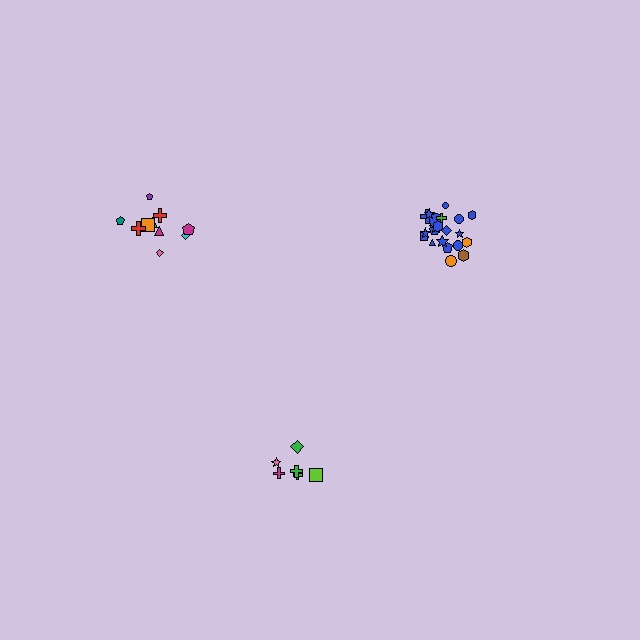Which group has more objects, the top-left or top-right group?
The top-right group.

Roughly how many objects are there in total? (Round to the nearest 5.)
Roughly 40 objects in total.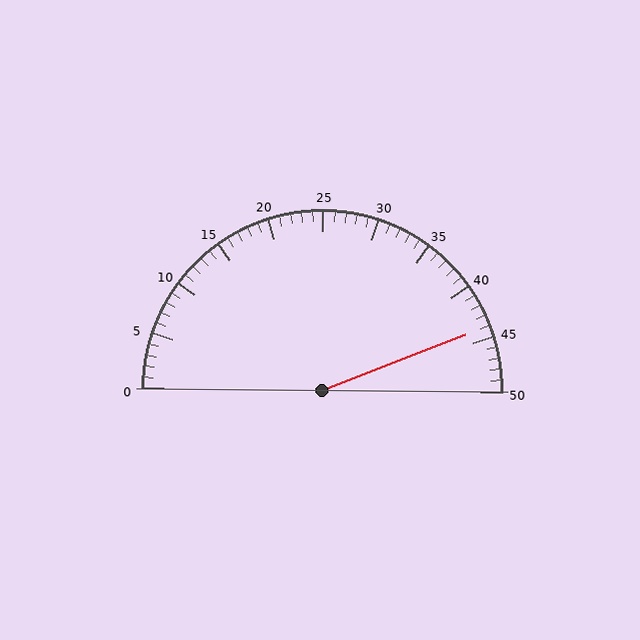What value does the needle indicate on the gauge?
The needle indicates approximately 44.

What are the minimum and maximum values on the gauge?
The gauge ranges from 0 to 50.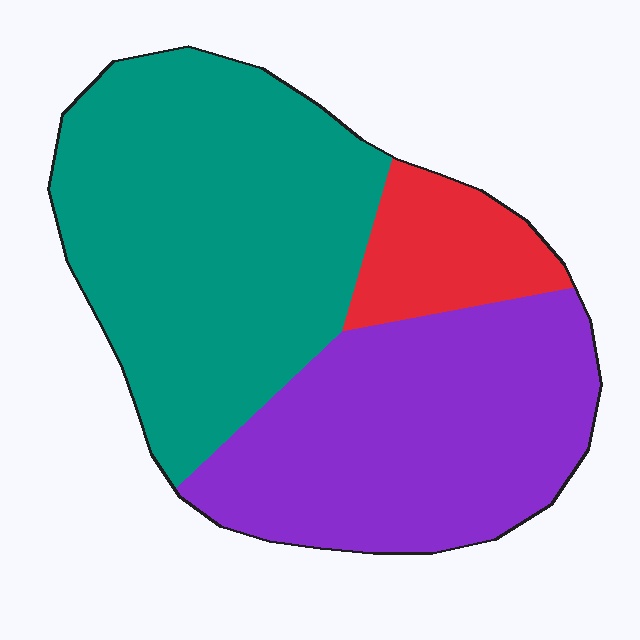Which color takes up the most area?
Teal, at roughly 50%.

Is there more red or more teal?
Teal.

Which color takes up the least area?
Red, at roughly 10%.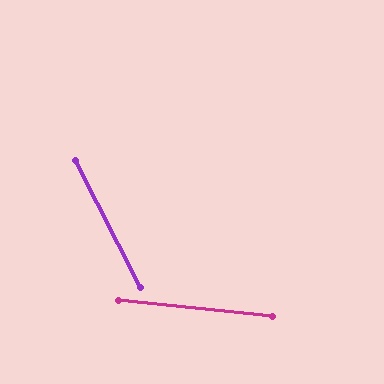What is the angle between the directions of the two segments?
Approximately 57 degrees.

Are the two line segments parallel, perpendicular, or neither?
Neither parallel nor perpendicular — they differ by about 57°.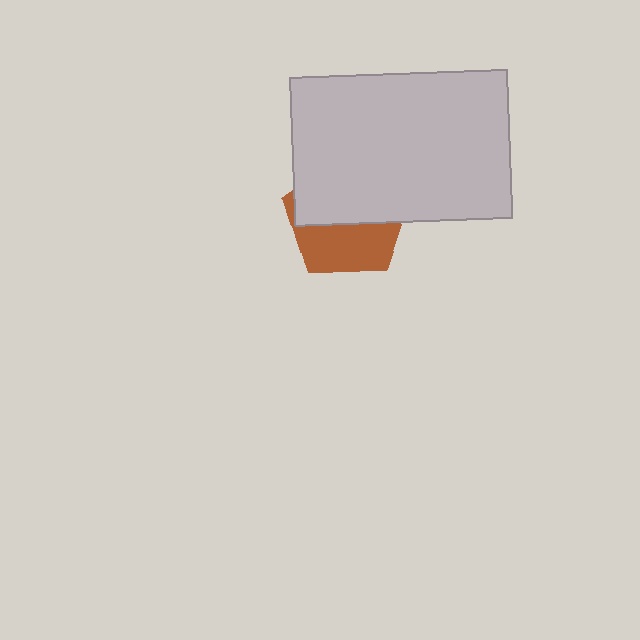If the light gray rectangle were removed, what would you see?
You would see the complete brown pentagon.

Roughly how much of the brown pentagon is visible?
A small part of it is visible (roughly 44%).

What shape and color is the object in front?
The object in front is a light gray rectangle.